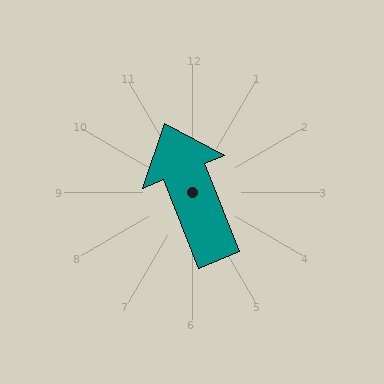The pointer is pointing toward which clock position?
Roughly 11 o'clock.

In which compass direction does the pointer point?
North.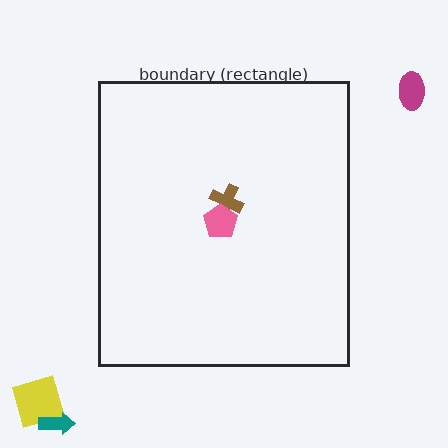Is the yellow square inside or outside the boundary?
Outside.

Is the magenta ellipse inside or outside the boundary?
Outside.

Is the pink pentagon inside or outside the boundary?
Inside.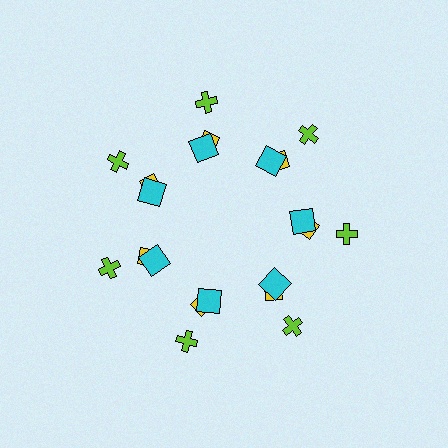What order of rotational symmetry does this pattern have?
This pattern has 7-fold rotational symmetry.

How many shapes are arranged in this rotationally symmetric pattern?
There are 21 shapes, arranged in 7 groups of 3.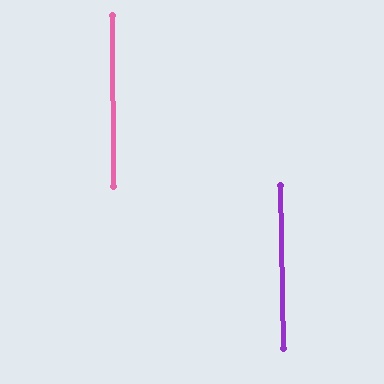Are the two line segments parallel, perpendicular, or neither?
Parallel — their directions differ by only 0.5°.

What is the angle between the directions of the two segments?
Approximately 0 degrees.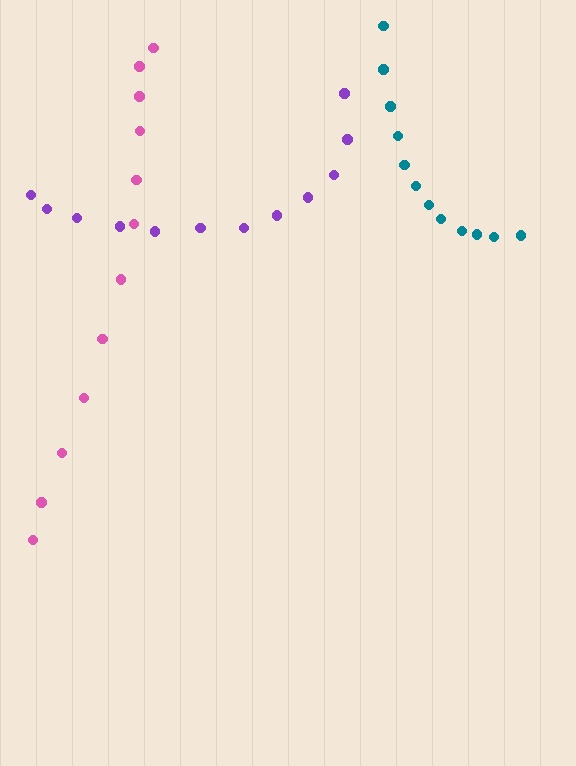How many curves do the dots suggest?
There are 3 distinct paths.